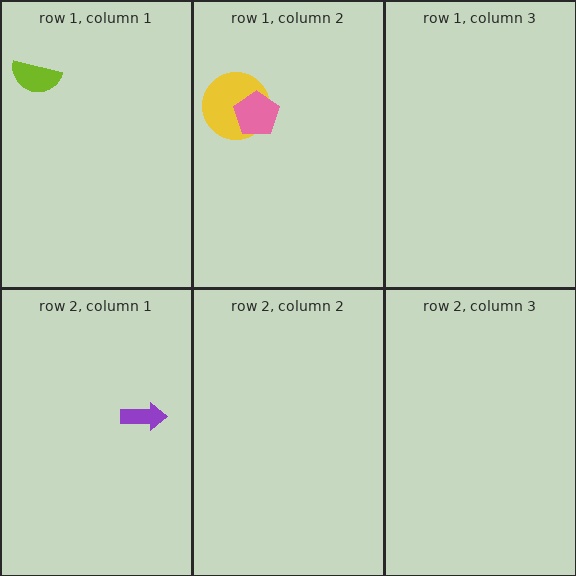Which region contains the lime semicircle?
The row 1, column 1 region.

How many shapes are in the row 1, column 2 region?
2.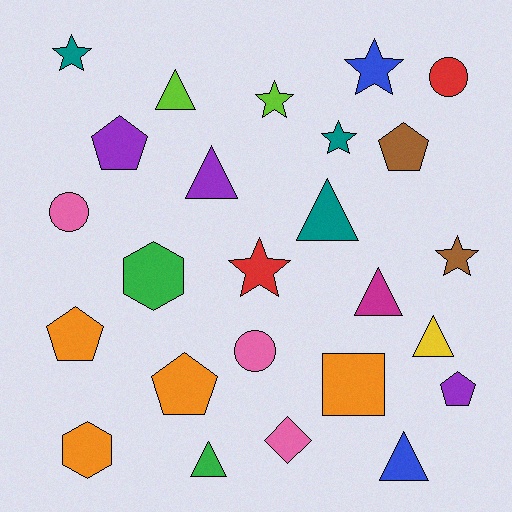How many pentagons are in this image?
There are 5 pentagons.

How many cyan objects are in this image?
There are no cyan objects.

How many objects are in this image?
There are 25 objects.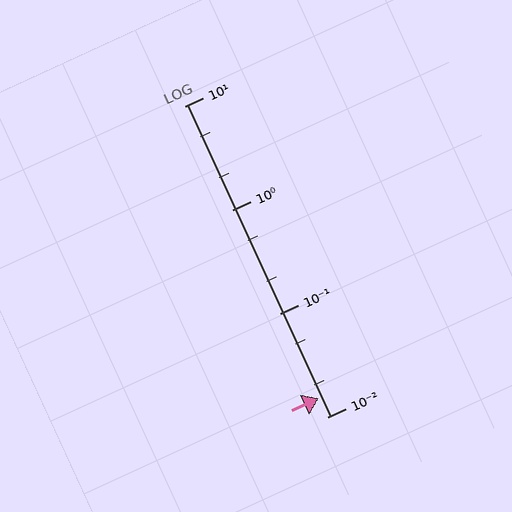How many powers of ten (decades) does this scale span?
The scale spans 3 decades, from 0.01 to 10.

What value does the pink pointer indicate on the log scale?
The pointer indicates approximately 0.015.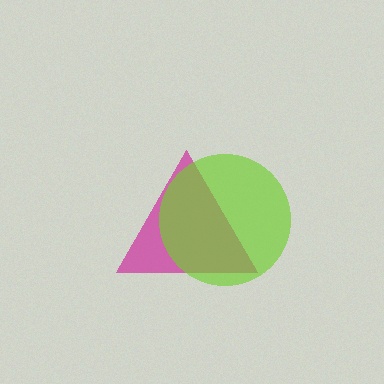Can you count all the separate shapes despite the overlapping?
Yes, there are 2 separate shapes.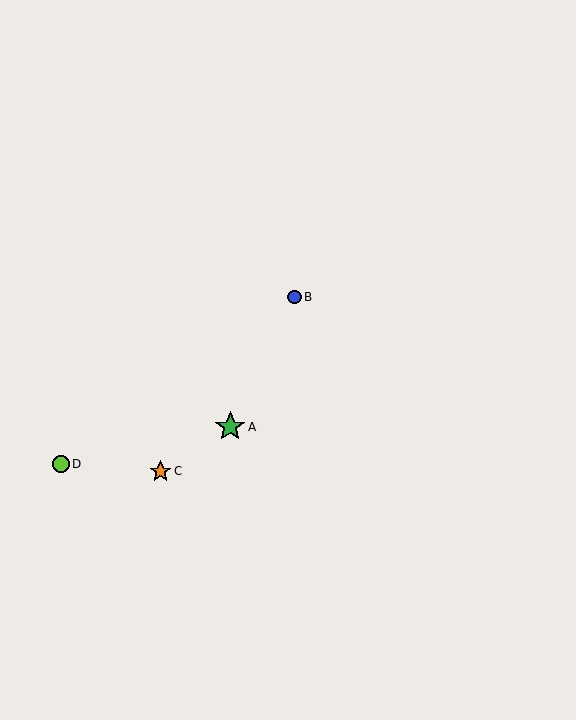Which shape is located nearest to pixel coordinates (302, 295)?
The blue circle (labeled B) at (294, 297) is nearest to that location.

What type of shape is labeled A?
Shape A is a green star.